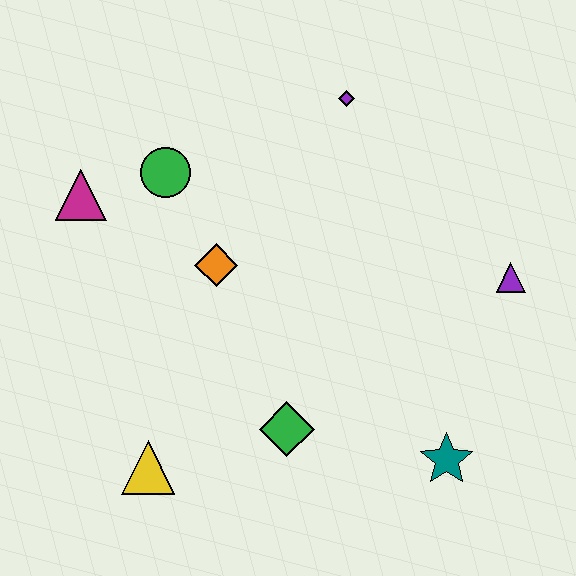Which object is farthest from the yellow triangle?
The purple diamond is farthest from the yellow triangle.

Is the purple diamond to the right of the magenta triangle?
Yes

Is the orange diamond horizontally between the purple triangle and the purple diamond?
No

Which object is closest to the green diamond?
The yellow triangle is closest to the green diamond.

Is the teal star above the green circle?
No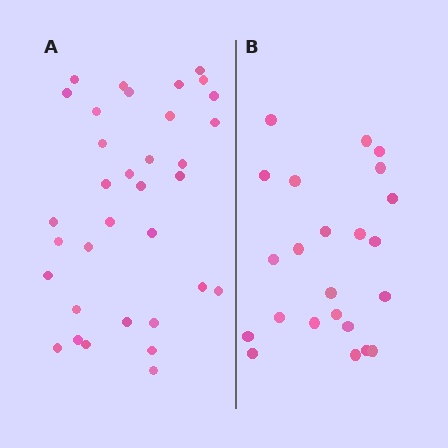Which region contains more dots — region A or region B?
Region A (the left region) has more dots.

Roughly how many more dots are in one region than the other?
Region A has roughly 12 or so more dots than region B.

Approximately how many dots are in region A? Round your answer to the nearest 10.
About 30 dots. (The exact count is 34, which rounds to 30.)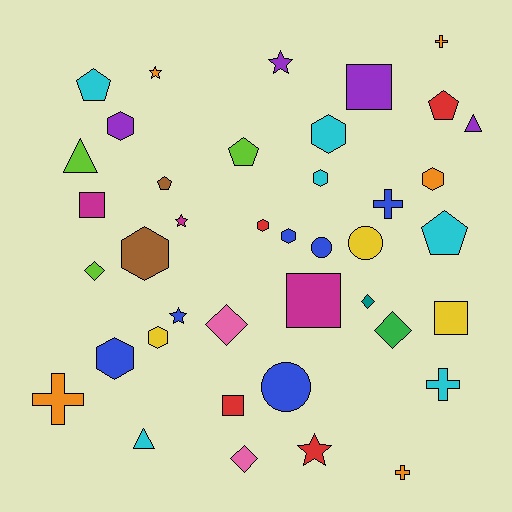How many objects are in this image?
There are 40 objects.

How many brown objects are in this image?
There are 2 brown objects.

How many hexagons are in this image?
There are 9 hexagons.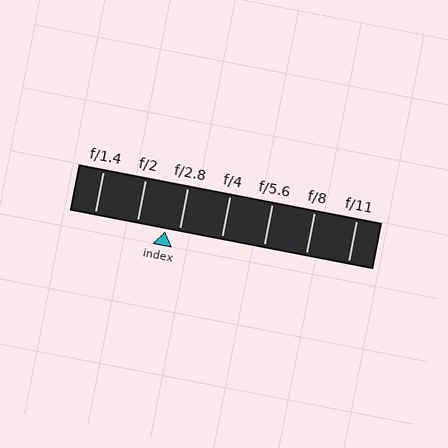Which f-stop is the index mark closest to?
The index mark is closest to f/2.8.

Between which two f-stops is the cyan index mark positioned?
The index mark is between f/2 and f/2.8.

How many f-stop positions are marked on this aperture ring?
There are 7 f-stop positions marked.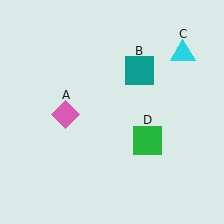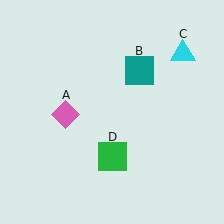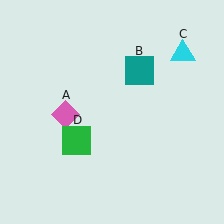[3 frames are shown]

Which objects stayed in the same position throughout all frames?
Pink diamond (object A) and teal square (object B) and cyan triangle (object C) remained stationary.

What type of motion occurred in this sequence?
The green square (object D) rotated clockwise around the center of the scene.